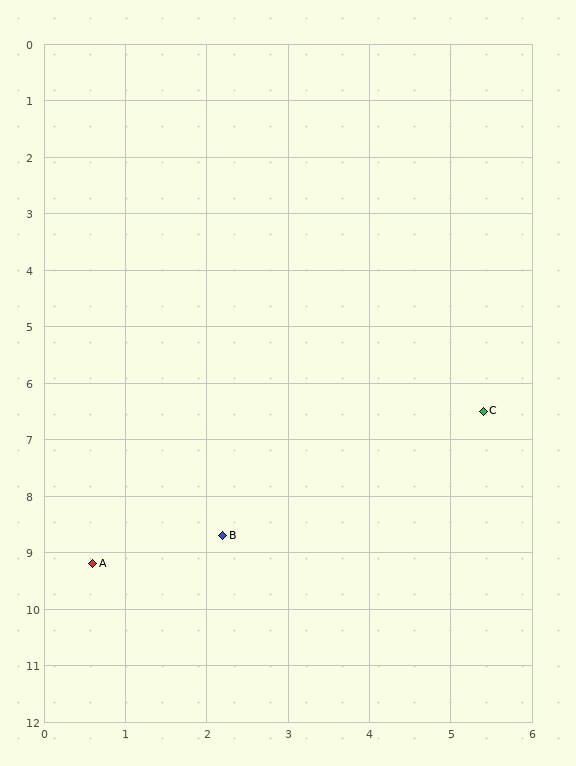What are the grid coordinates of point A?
Point A is at approximately (0.6, 9.2).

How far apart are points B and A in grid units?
Points B and A are about 1.7 grid units apart.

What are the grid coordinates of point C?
Point C is at approximately (5.4, 6.5).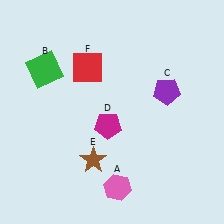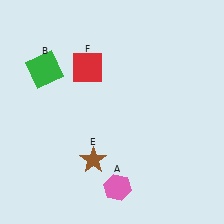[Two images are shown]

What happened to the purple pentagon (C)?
The purple pentagon (C) was removed in Image 2. It was in the top-right area of Image 1.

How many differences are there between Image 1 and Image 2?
There are 2 differences between the two images.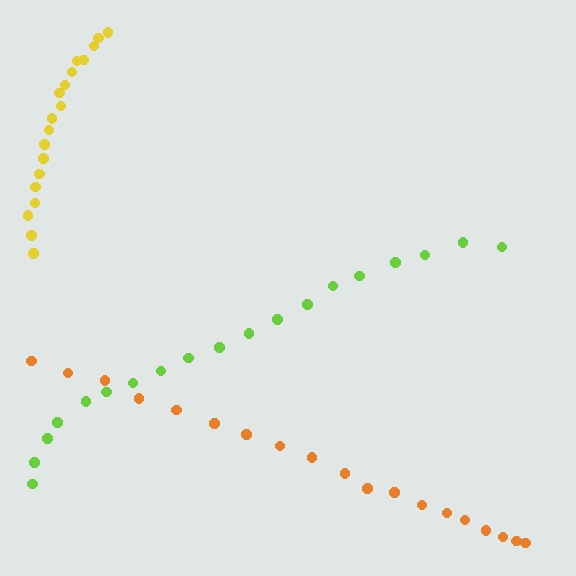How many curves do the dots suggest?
There are 3 distinct paths.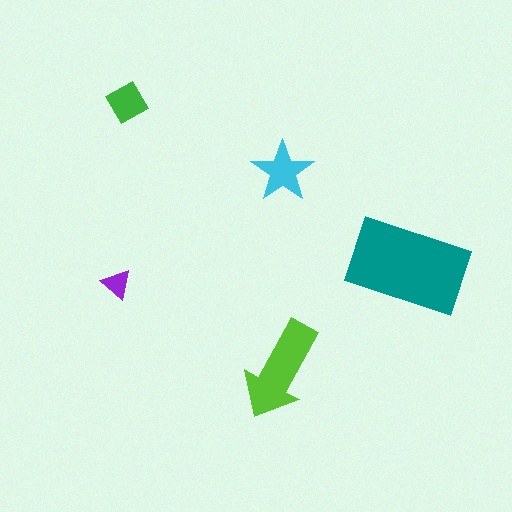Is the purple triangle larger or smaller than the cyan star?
Smaller.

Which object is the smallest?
The purple triangle.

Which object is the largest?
The teal rectangle.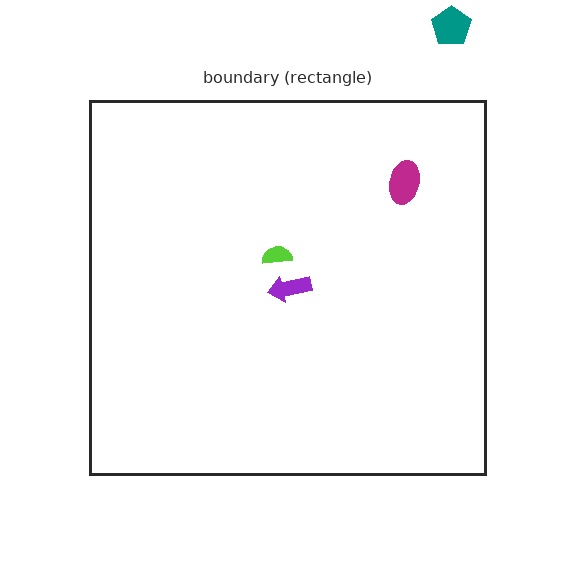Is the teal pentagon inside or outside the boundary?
Outside.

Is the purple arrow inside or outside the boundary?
Inside.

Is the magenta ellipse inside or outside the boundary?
Inside.